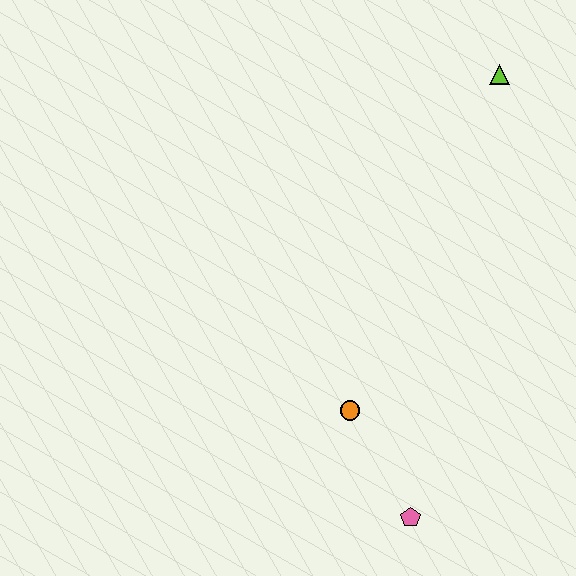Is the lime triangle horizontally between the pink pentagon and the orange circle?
No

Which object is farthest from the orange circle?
The lime triangle is farthest from the orange circle.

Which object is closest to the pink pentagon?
The orange circle is closest to the pink pentagon.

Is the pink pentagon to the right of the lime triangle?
No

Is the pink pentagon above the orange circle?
No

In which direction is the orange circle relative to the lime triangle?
The orange circle is below the lime triangle.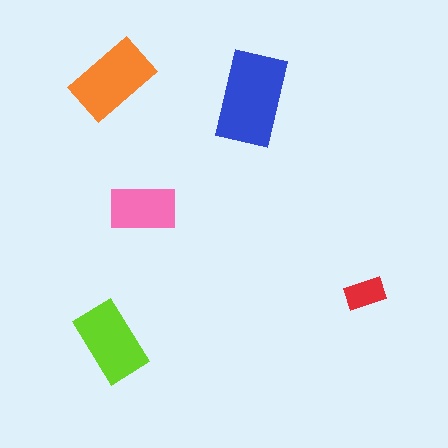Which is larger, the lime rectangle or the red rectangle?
The lime one.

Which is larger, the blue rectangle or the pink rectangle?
The blue one.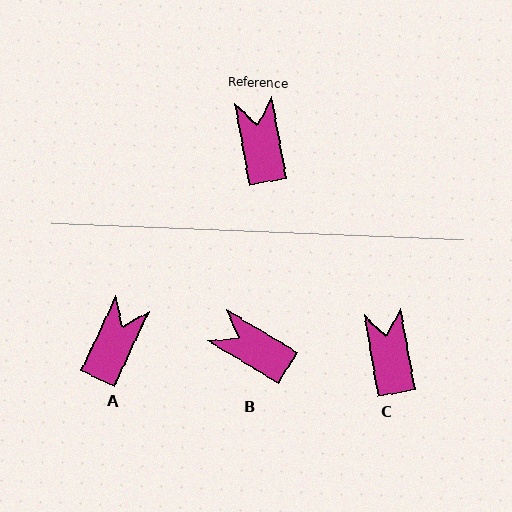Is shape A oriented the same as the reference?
No, it is off by about 35 degrees.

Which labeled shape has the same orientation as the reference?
C.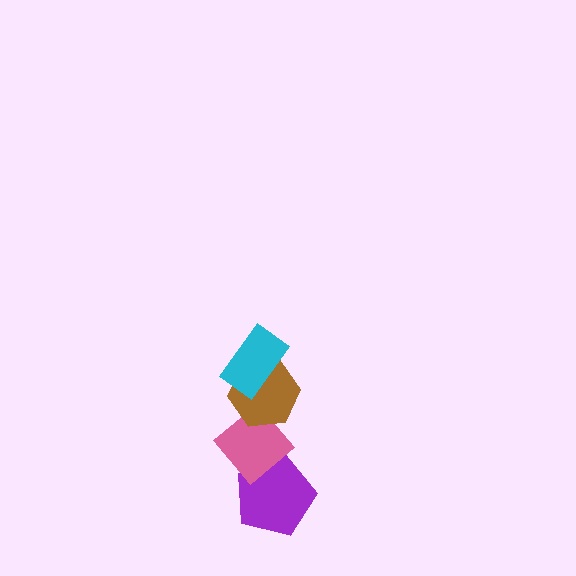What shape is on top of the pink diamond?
The brown hexagon is on top of the pink diamond.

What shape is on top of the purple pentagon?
The pink diamond is on top of the purple pentagon.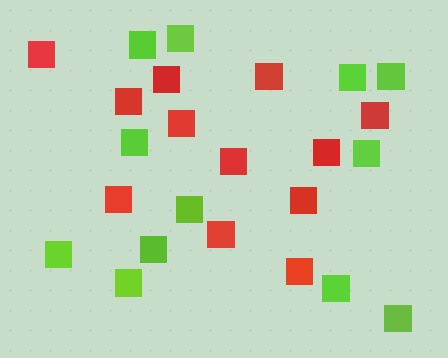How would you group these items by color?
There are 2 groups: one group of red squares (12) and one group of lime squares (12).